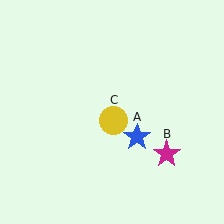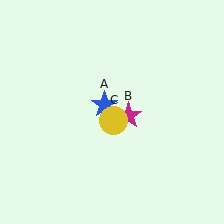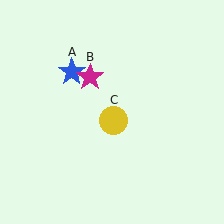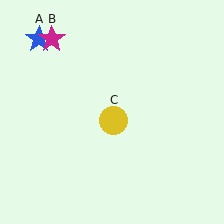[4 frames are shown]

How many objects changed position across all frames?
2 objects changed position: blue star (object A), magenta star (object B).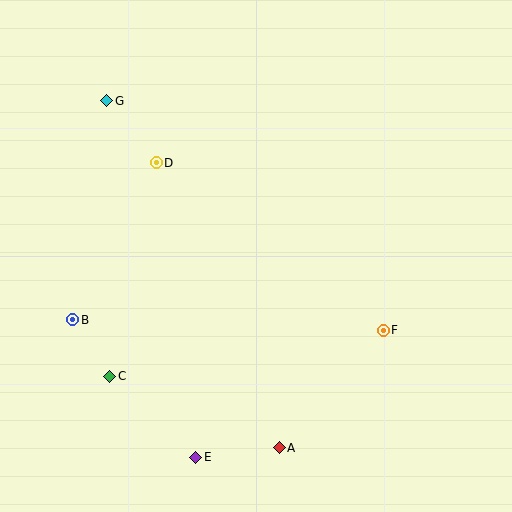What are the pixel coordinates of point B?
Point B is at (73, 320).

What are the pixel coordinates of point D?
Point D is at (156, 163).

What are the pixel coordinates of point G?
Point G is at (107, 101).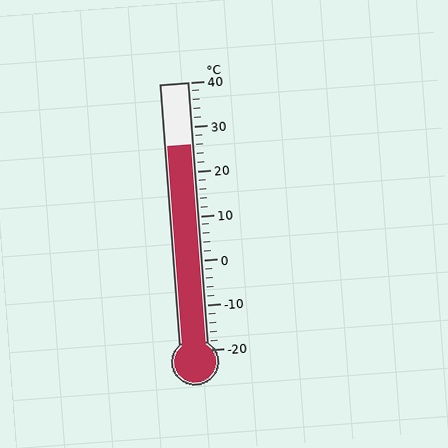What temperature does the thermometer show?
The thermometer shows approximately 26°C.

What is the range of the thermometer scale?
The thermometer scale ranges from -20°C to 40°C.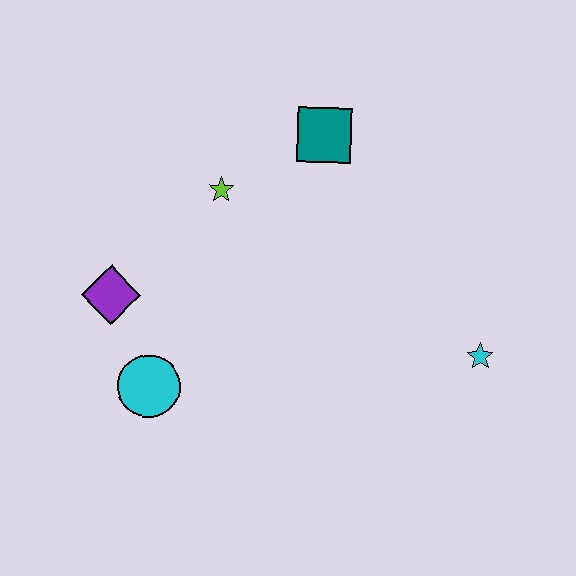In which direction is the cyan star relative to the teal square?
The cyan star is below the teal square.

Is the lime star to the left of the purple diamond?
No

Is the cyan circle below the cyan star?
Yes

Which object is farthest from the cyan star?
The purple diamond is farthest from the cyan star.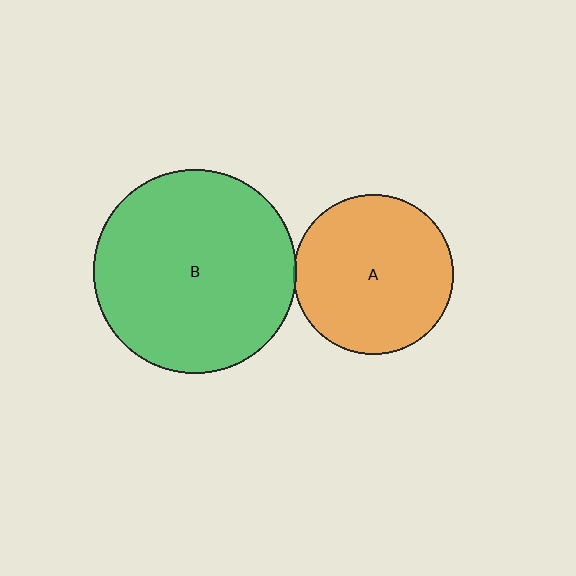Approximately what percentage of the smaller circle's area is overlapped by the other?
Approximately 5%.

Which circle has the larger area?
Circle B (green).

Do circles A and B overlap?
Yes.